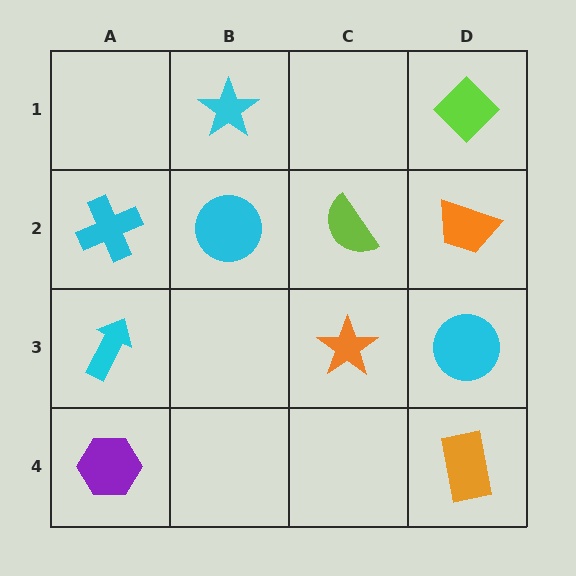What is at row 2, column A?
A cyan cross.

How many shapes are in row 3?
3 shapes.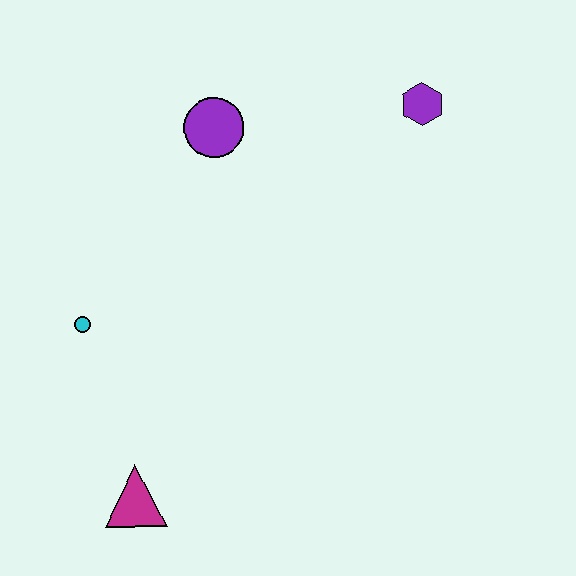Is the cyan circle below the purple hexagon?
Yes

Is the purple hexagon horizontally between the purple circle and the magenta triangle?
No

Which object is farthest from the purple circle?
The magenta triangle is farthest from the purple circle.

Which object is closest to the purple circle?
The purple hexagon is closest to the purple circle.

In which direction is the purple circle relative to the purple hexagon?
The purple circle is to the left of the purple hexagon.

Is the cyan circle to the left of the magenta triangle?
Yes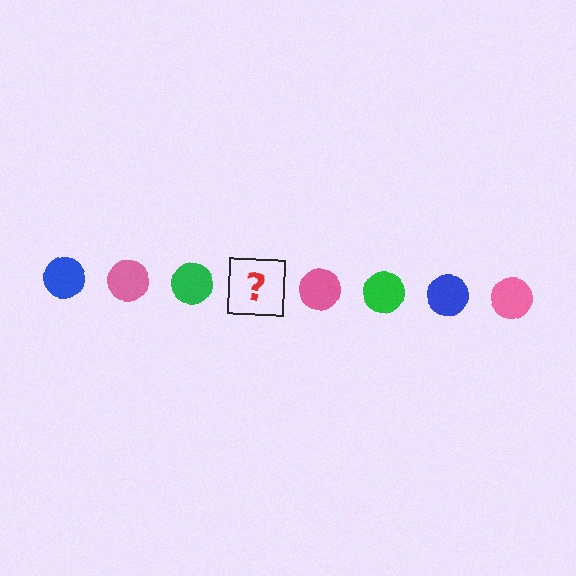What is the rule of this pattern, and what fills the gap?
The rule is that the pattern cycles through blue, pink, green circles. The gap should be filled with a blue circle.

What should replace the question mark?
The question mark should be replaced with a blue circle.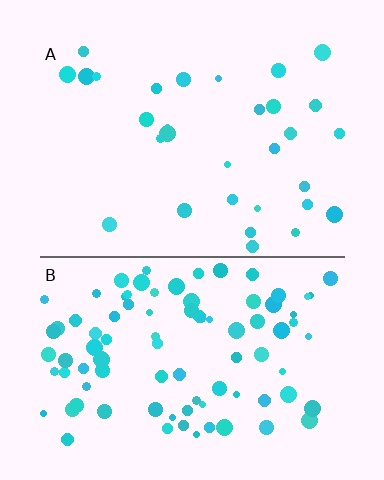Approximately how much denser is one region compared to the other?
Approximately 3.0× — region B over region A.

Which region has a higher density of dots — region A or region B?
B (the bottom).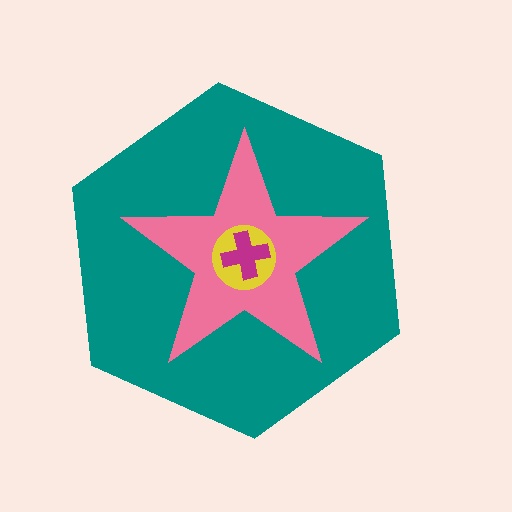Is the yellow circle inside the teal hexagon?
Yes.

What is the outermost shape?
The teal hexagon.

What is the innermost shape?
The magenta cross.